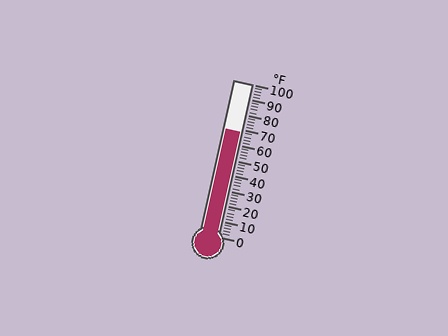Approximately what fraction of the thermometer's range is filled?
The thermometer is filled to approximately 70% of its range.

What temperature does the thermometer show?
The thermometer shows approximately 68°F.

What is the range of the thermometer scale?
The thermometer scale ranges from 0°F to 100°F.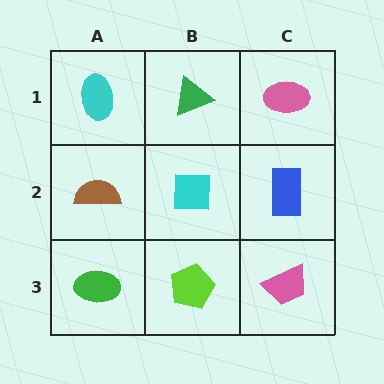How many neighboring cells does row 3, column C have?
2.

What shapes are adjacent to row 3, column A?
A brown semicircle (row 2, column A), a lime pentagon (row 3, column B).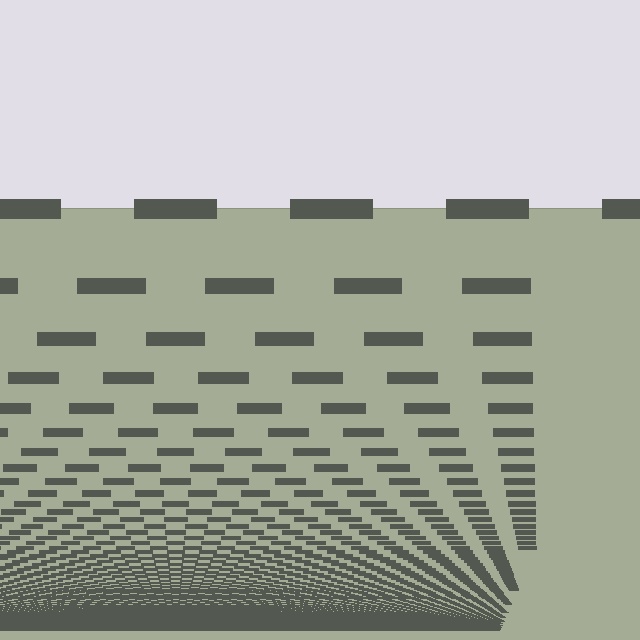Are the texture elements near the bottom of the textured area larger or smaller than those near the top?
Smaller. The gradient is inverted — elements near the bottom are smaller and denser.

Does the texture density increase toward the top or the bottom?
Density increases toward the bottom.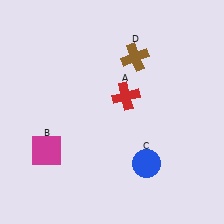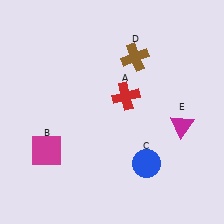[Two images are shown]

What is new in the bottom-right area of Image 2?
A magenta triangle (E) was added in the bottom-right area of Image 2.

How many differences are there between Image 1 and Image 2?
There is 1 difference between the two images.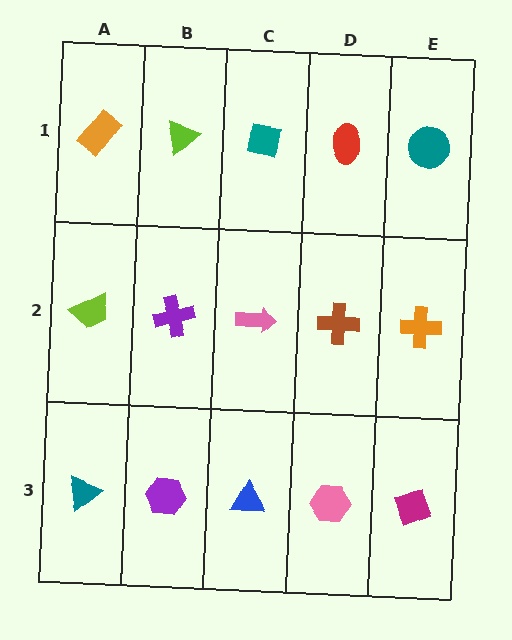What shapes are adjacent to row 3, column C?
A pink arrow (row 2, column C), a purple hexagon (row 3, column B), a pink hexagon (row 3, column D).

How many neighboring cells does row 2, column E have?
3.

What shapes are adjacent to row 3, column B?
A purple cross (row 2, column B), a teal triangle (row 3, column A), a blue triangle (row 3, column C).